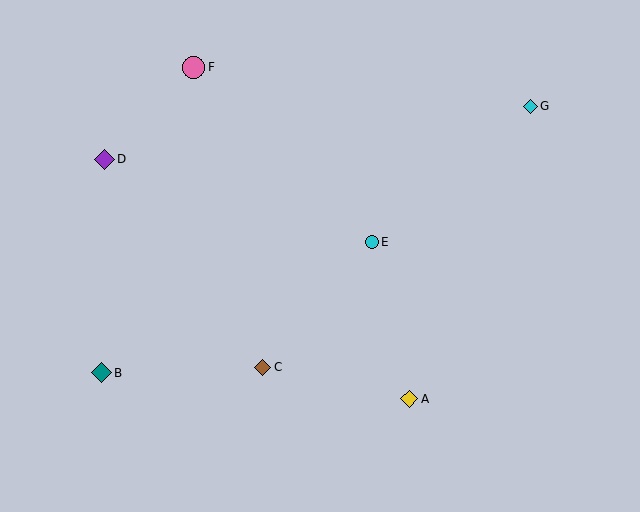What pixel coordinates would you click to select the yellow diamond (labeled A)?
Click at (409, 399) to select the yellow diamond A.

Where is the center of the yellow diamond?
The center of the yellow diamond is at (409, 399).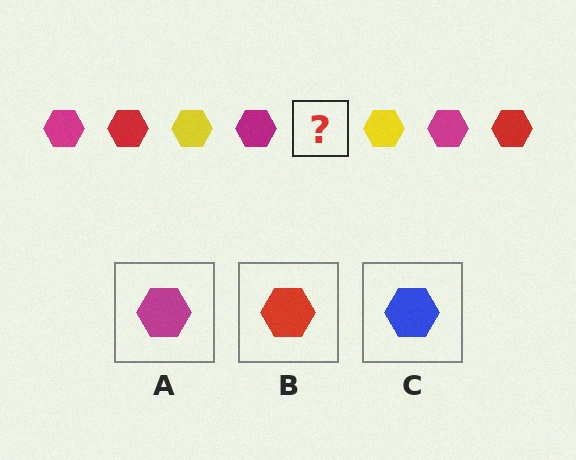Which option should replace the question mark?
Option B.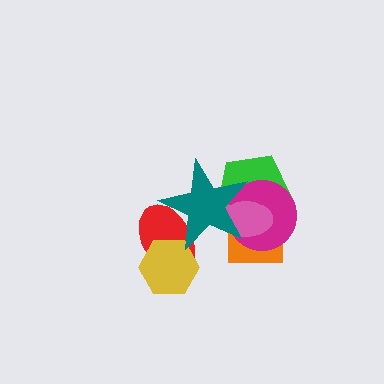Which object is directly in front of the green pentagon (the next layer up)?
The magenta circle is directly in front of the green pentagon.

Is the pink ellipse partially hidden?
Yes, it is partially covered by another shape.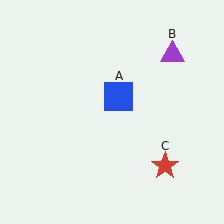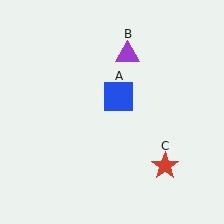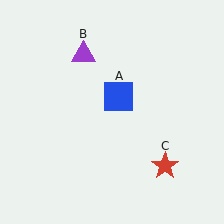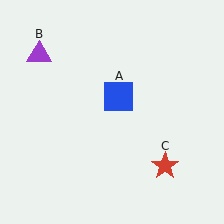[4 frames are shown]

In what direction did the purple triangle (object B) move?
The purple triangle (object B) moved left.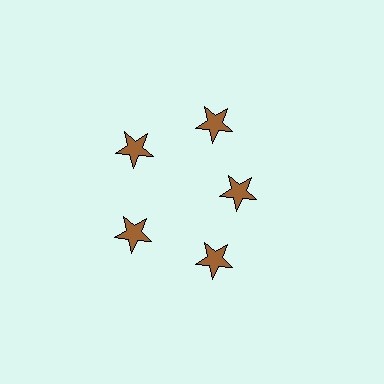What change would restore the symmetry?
The symmetry would be restored by moving it outward, back onto the ring so that all 5 stars sit at equal angles and equal distance from the center.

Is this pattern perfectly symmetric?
No. The 5 brown stars are arranged in a ring, but one element near the 3 o'clock position is pulled inward toward the center, breaking the 5-fold rotational symmetry.